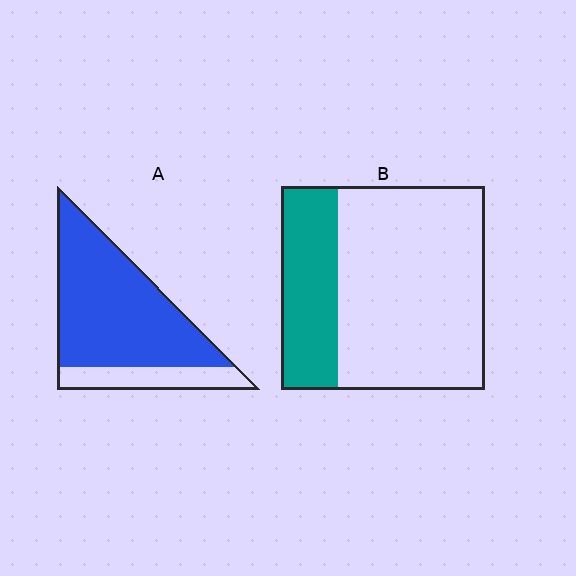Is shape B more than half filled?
No.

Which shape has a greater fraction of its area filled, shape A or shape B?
Shape A.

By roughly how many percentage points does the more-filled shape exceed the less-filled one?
By roughly 50 percentage points (A over B).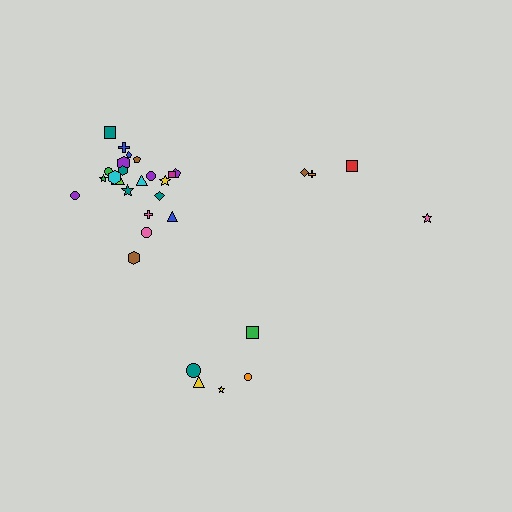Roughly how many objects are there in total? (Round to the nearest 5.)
Roughly 30 objects in total.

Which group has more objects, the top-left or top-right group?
The top-left group.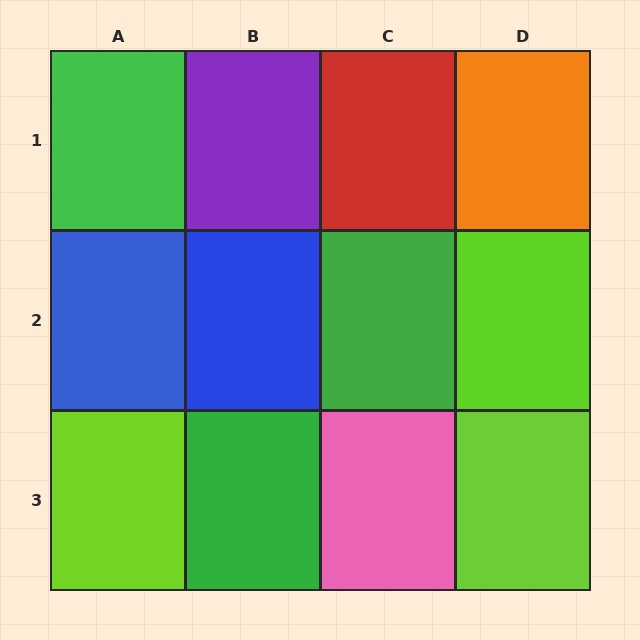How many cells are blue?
2 cells are blue.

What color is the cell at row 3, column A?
Lime.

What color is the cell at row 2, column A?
Blue.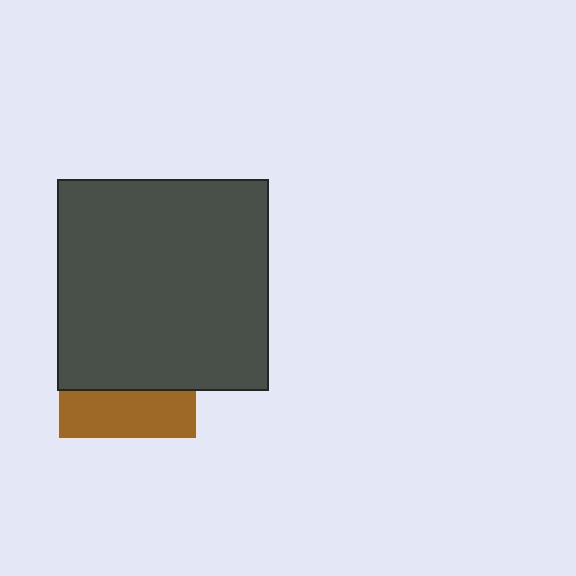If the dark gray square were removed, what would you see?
You would see the complete brown square.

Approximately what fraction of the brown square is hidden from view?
Roughly 66% of the brown square is hidden behind the dark gray square.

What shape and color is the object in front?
The object in front is a dark gray square.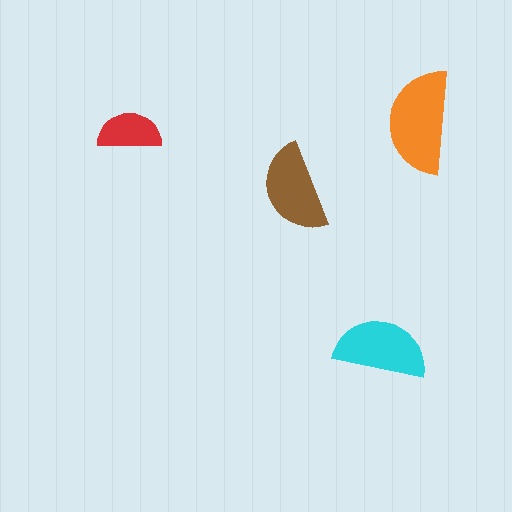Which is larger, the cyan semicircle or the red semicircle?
The cyan one.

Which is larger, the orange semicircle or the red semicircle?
The orange one.